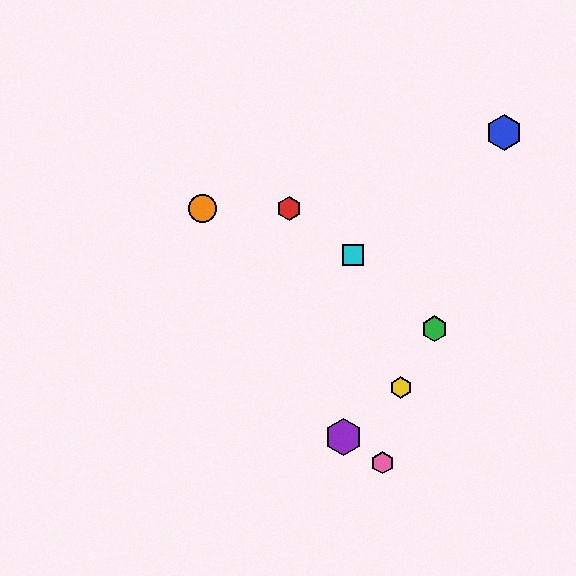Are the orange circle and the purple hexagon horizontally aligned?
No, the orange circle is at y≈209 and the purple hexagon is at y≈437.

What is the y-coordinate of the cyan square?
The cyan square is at y≈255.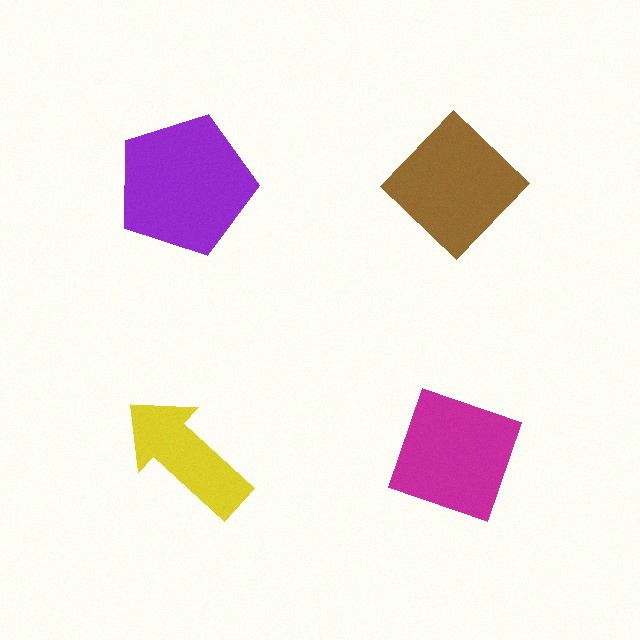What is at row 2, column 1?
A yellow arrow.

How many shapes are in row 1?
2 shapes.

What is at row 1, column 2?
A brown diamond.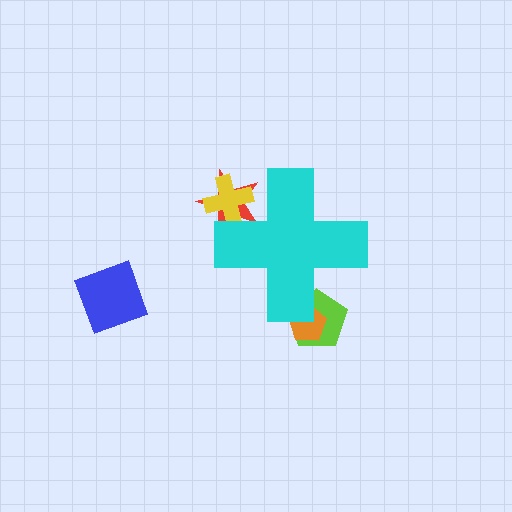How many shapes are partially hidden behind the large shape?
4 shapes are partially hidden.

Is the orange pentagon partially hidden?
Yes, the orange pentagon is partially hidden behind the cyan cross.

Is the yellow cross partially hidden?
Yes, the yellow cross is partially hidden behind the cyan cross.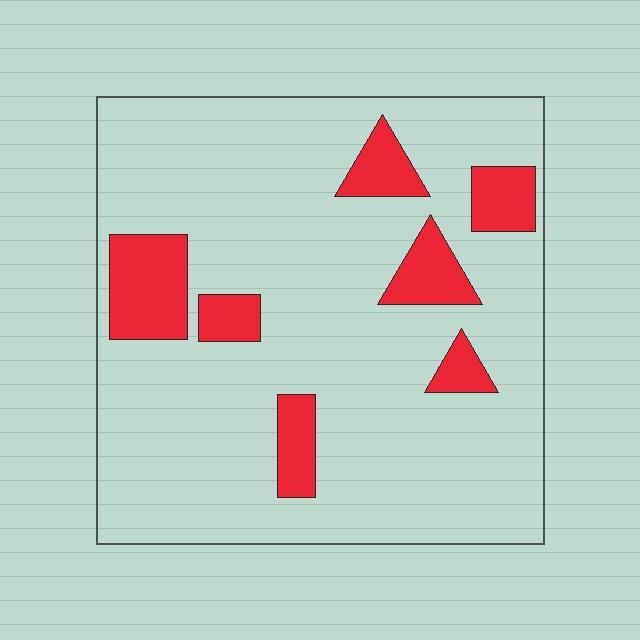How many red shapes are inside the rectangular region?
7.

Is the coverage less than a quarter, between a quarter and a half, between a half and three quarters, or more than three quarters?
Less than a quarter.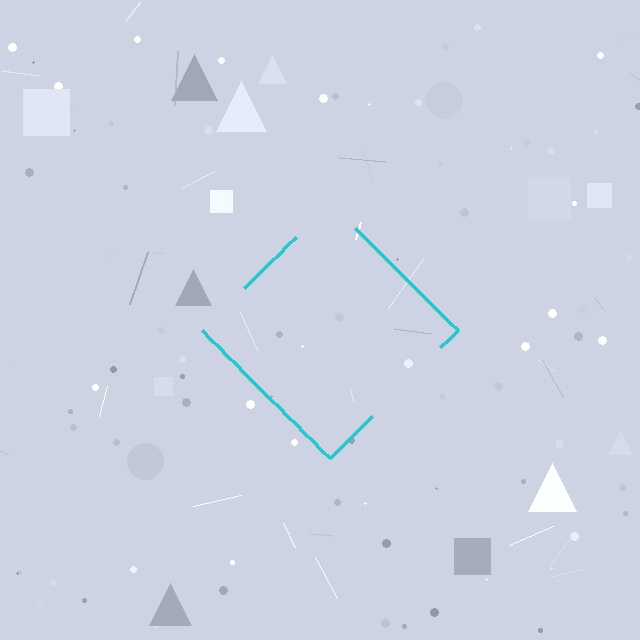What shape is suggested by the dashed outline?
The dashed outline suggests a diamond.